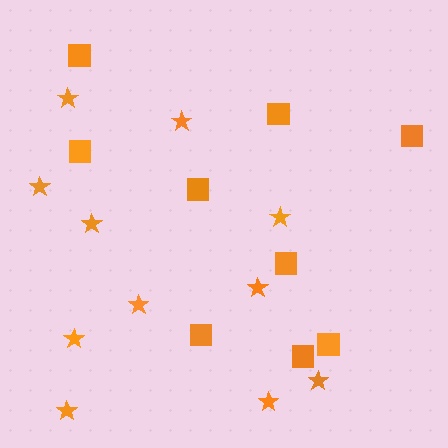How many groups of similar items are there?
There are 2 groups: one group of stars (11) and one group of squares (9).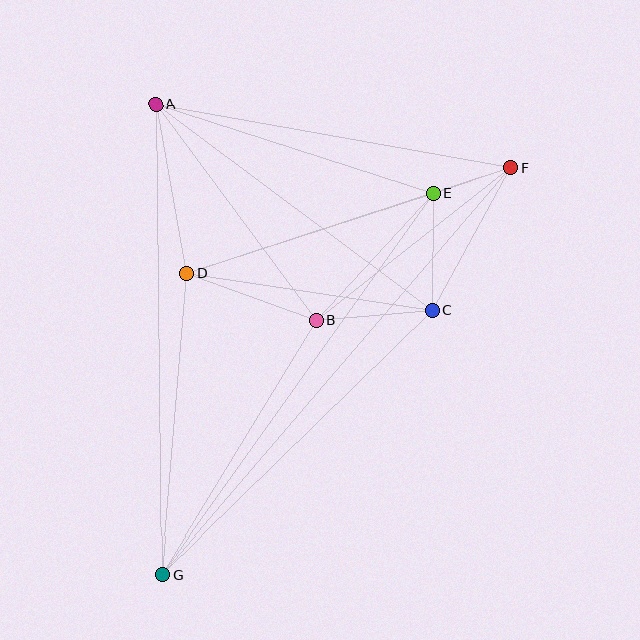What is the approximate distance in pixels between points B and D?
The distance between B and D is approximately 138 pixels.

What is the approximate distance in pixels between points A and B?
The distance between A and B is approximately 269 pixels.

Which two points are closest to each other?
Points E and F are closest to each other.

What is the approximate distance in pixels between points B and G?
The distance between B and G is approximately 297 pixels.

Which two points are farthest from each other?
Points F and G are farthest from each other.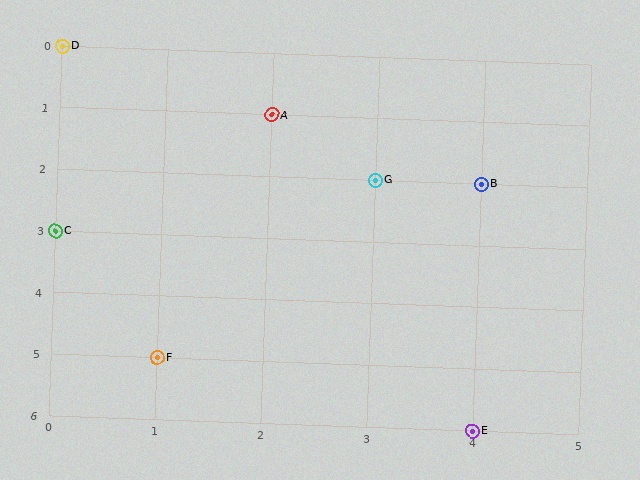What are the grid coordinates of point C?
Point C is at grid coordinates (0, 3).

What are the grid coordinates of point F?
Point F is at grid coordinates (1, 5).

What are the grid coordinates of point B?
Point B is at grid coordinates (4, 2).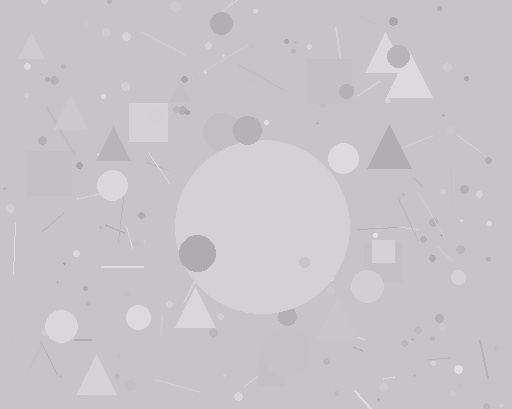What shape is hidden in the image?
A circle is hidden in the image.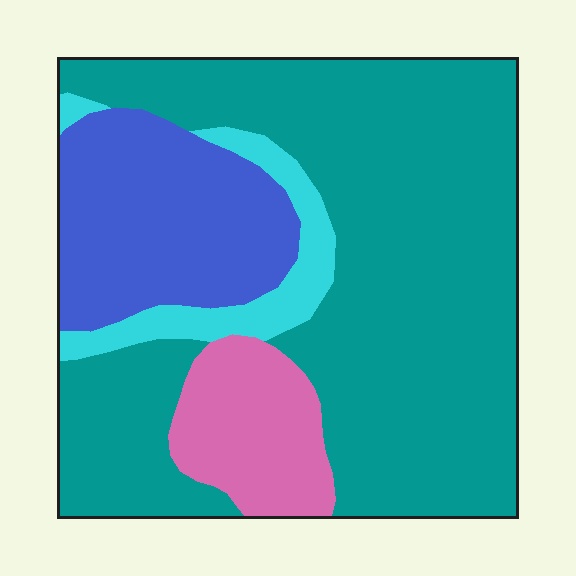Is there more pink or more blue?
Blue.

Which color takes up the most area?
Teal, at roughly 60%.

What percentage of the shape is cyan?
Cyan takes up less than a sixth of the shape.